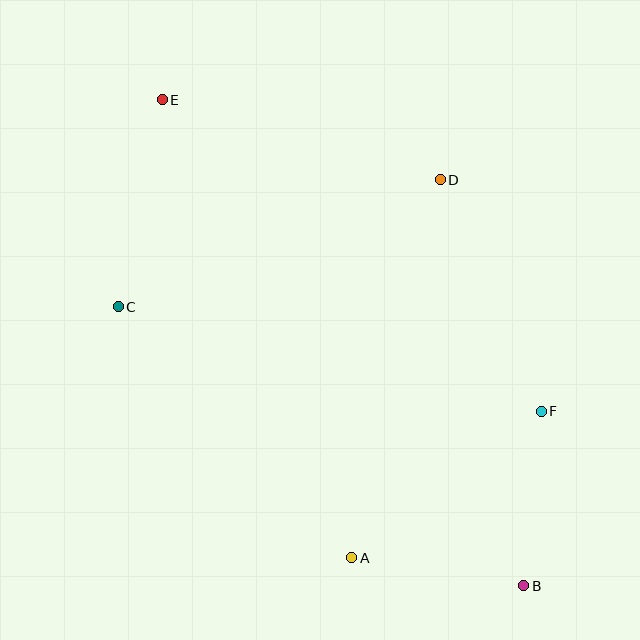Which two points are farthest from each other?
Points B and E are farthest from each other.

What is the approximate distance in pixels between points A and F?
The distance between A and F is approximately 239 pixels.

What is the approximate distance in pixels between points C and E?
The distance between C and E is approximately 211 pixels.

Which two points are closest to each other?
Points A and B are closest to each other.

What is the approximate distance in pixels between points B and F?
The distance between B and F is approximately 175 pixels.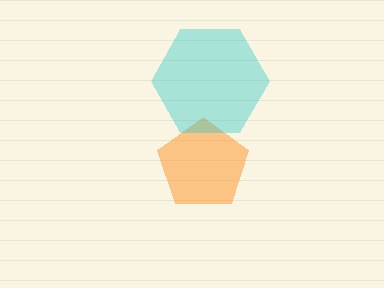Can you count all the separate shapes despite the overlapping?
Yes, there are 2 separate shapes.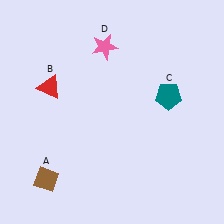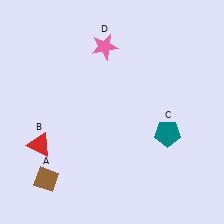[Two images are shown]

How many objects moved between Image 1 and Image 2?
2 objects moved between the two images.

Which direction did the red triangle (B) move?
The red triangle (B) moved down.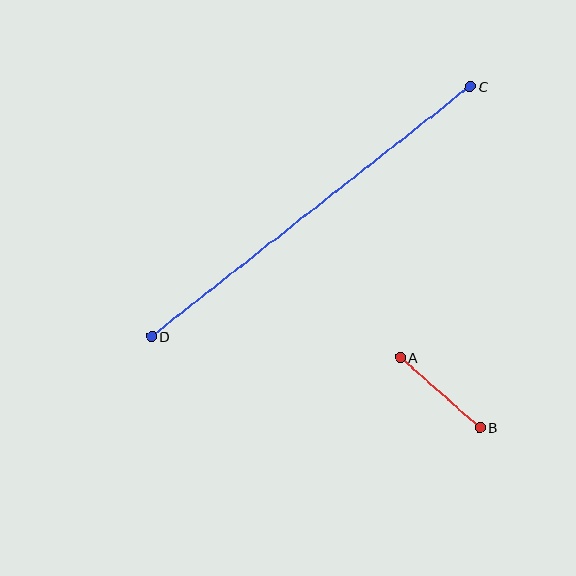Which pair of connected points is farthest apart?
Points C and D are farthest apart.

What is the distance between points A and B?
The distance is approximately 106 pixels.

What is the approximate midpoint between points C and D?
The midpoint is at approximately (311, 211) pixels.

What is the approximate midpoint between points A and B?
The midpoint is at approximately (440, 392) pixels.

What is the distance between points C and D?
The distance is approximately 405 pixels.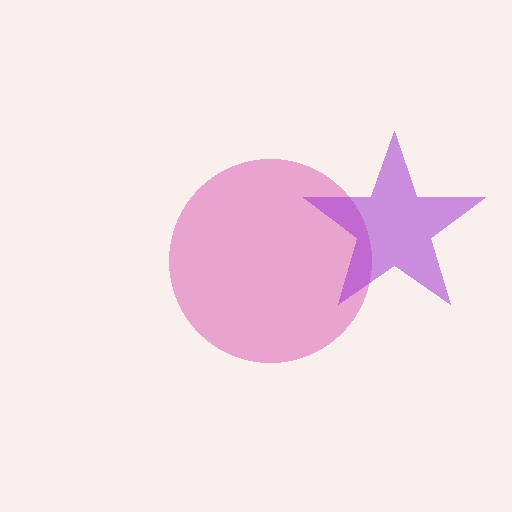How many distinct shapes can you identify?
There are 2 distinct shapes: a pink circle, a purple star.